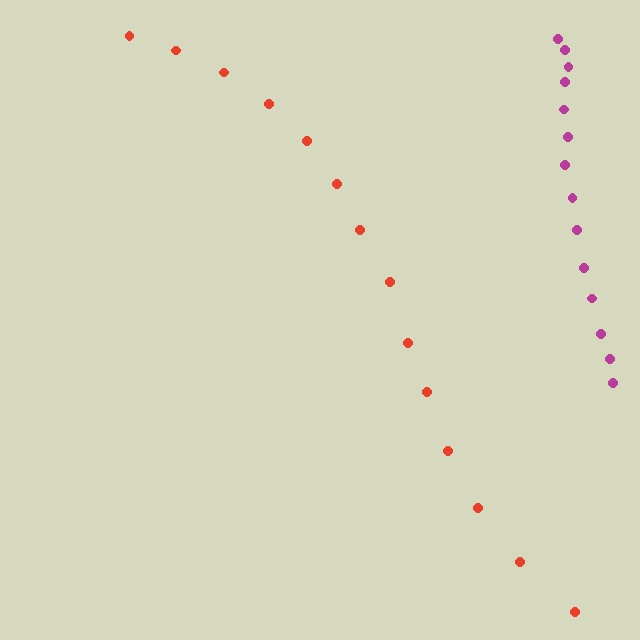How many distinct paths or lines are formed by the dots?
There are 2 distinct paths.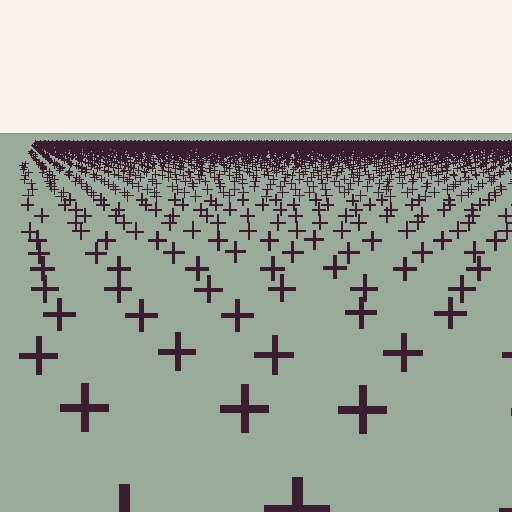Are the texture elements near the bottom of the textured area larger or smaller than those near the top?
Larger. Near the bottom, elements are closer to the viewer and appear at a bigger on-screen size.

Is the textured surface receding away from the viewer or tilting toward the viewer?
The surface is receding away from the viewer. Texture elements get smaller and denser toward the top.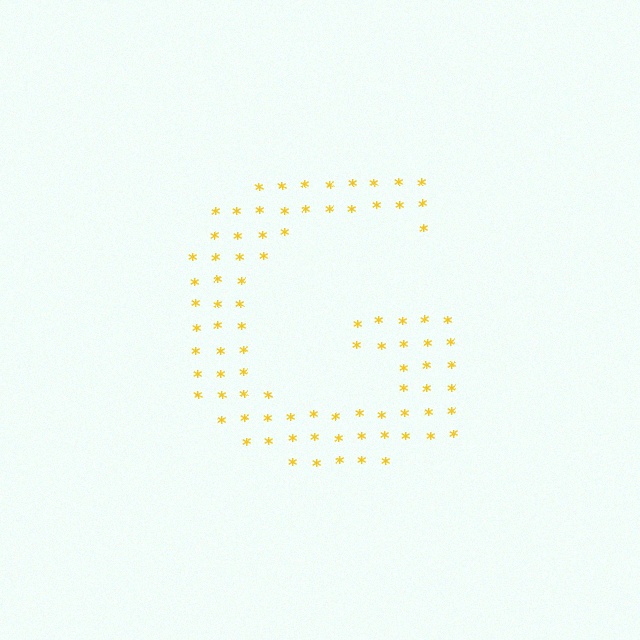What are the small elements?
The small elements are asterisks.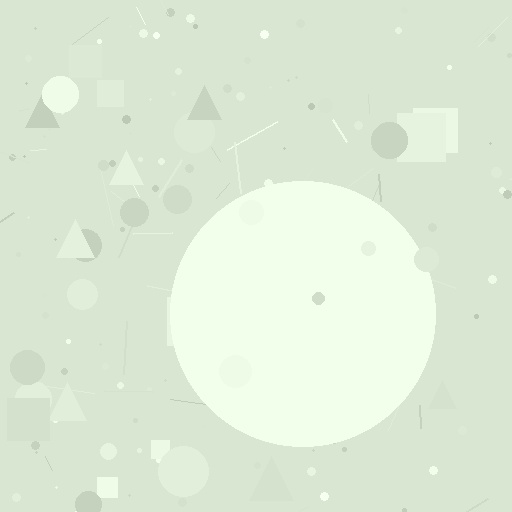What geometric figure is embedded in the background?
A circle is embedded in the background.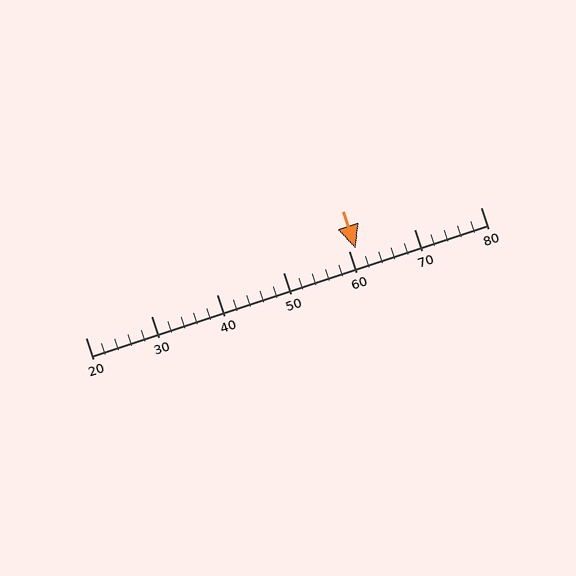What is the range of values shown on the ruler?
The ruler shows values from 20 to 80.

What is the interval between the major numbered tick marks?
The major tick marks are spaced 10 units apart.